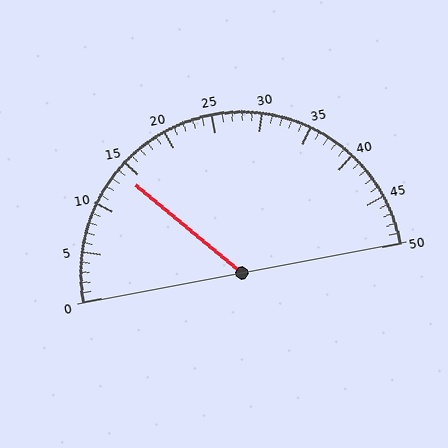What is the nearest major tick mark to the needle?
The nearest major tick mark is 15.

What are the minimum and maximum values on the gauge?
The gauge ranges from 0 to 50.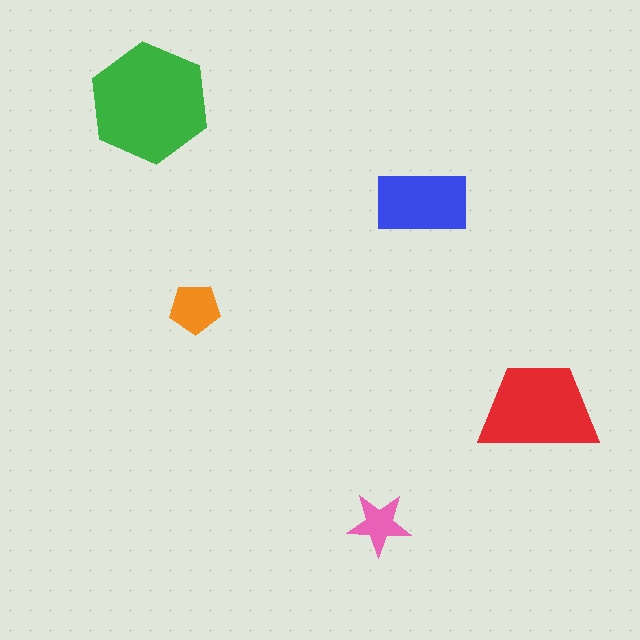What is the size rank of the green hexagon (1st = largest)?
1st.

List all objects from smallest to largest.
The pink star, the orange pentagon, the blue rectangle, the red trapezoid, the green hexagon.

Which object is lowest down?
The pink star is bottommost.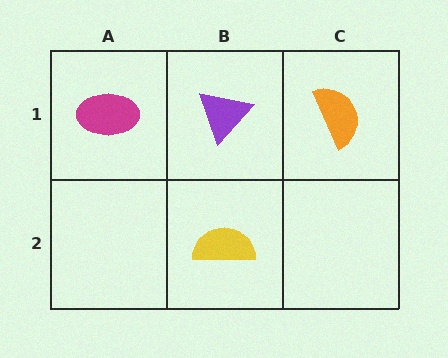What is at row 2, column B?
A yellow semicircle.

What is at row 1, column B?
A purple triangle.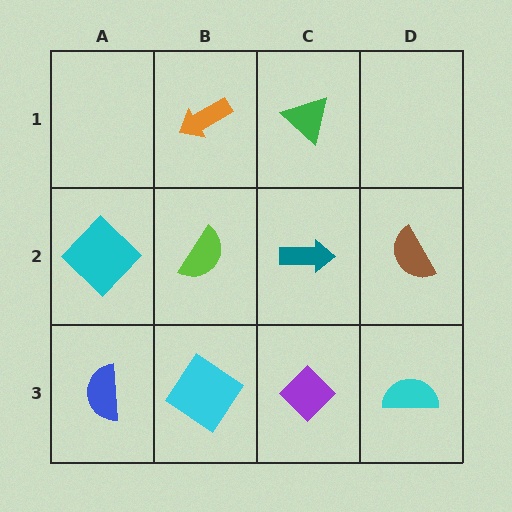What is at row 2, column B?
A lime semicircle.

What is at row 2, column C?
A teal arrow.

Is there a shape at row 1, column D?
No, that cell is empty.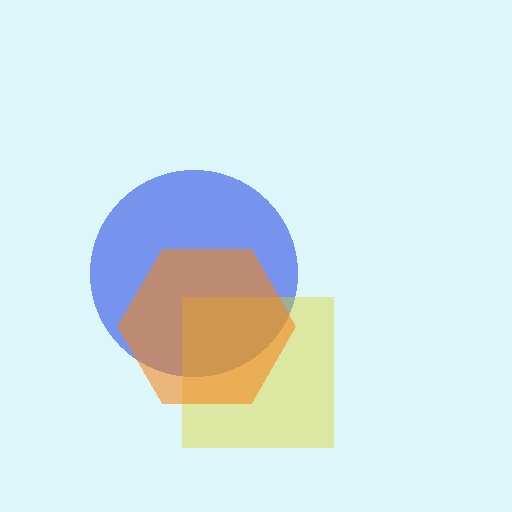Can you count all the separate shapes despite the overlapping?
Yes, there are 3 separate shapes.